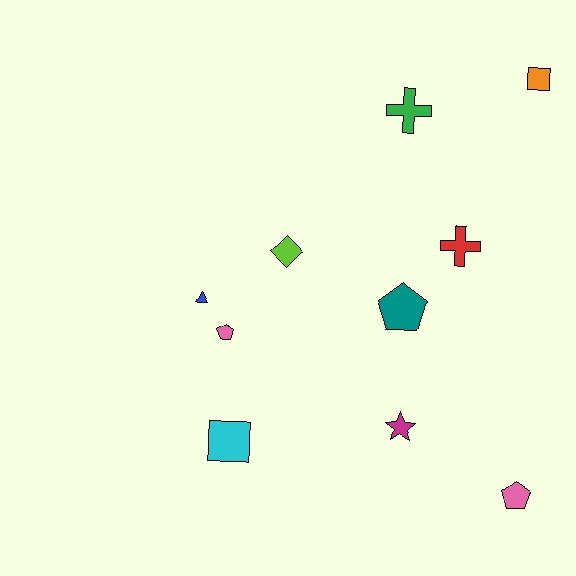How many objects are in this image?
There are 10 objects.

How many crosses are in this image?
There are 2 crosses.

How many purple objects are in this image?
There are no purple objects.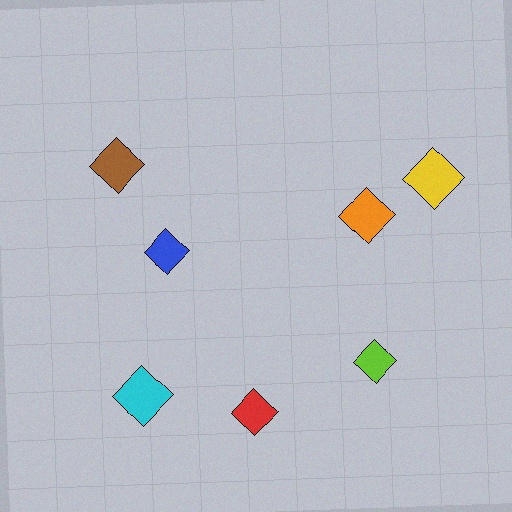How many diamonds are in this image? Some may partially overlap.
There are 7 diamonds.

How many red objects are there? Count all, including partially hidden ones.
There is 1 red object.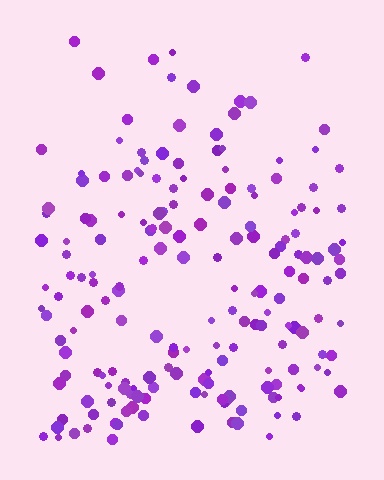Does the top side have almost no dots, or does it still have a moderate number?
Still a moderate number, just noticeably fewer than the bottom.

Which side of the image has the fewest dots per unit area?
The top.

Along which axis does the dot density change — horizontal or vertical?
Vertical.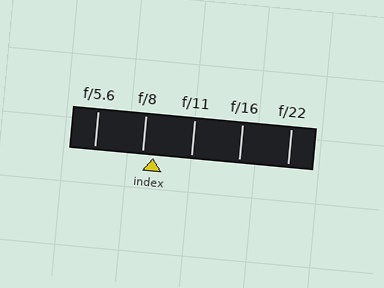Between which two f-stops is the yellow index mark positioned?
The index mark is between f/8 and f/11.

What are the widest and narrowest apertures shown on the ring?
The widest aperture shown is f/5.6 and the narrowest is f/22.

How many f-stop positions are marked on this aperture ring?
There are 5 f-stop positions marked.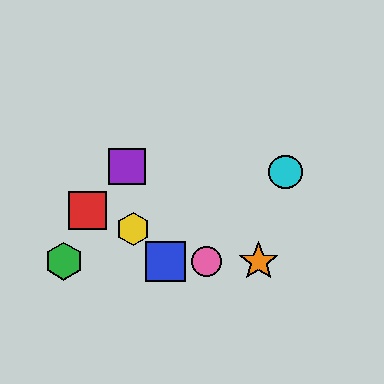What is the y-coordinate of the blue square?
The blue square is at y≈261.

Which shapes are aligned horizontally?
The blue square, the green hexagon, the orange star, the pink circle are aligned horizontally.